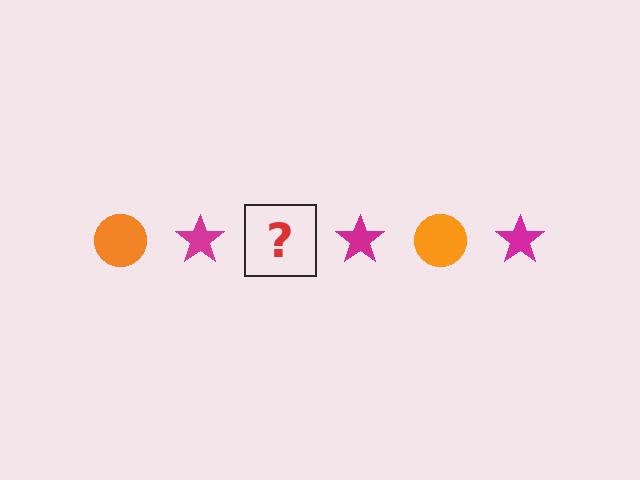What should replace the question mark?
The question mark should be replaced with an orange circle.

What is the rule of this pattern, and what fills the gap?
The rule is that the pattern alternates between orange circle and magenta star. The gap should be filled with an orange circle.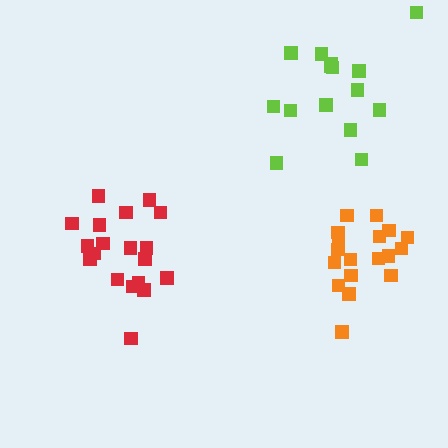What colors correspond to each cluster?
The clusters are colored: red, lime, orange.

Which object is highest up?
The lime cluster is topmost.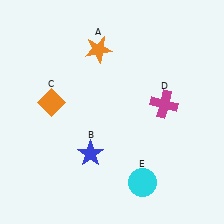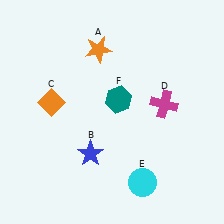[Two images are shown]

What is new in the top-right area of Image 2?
A teal hexagon (F) was added in the top-right area of Image 2.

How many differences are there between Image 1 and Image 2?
There is 1 difference between the two images.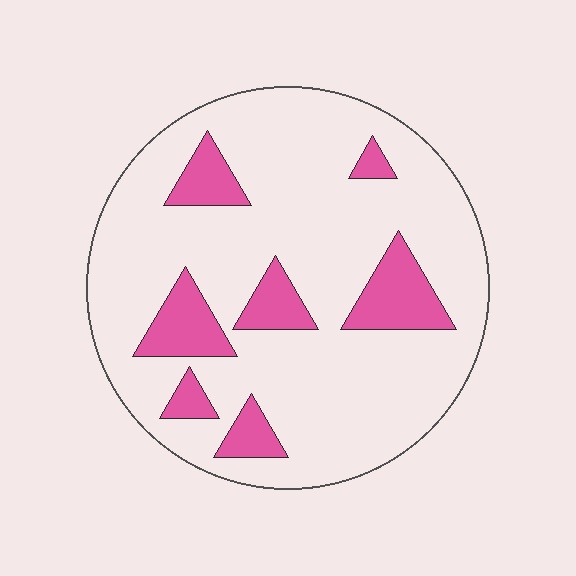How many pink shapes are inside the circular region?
7.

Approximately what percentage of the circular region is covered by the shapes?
Approximately 20%.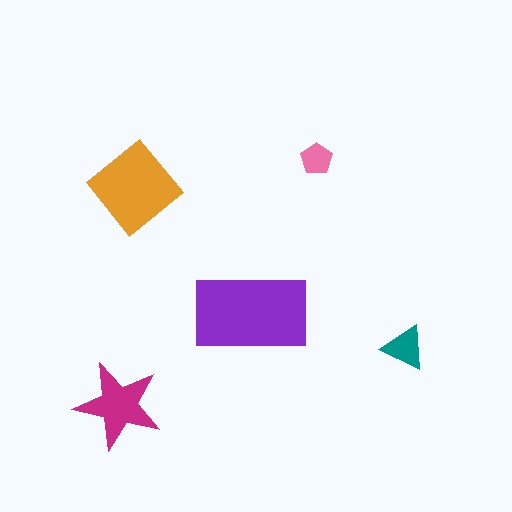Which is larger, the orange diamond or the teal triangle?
The orange diamond.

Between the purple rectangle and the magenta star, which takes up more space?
The purple rectangle.